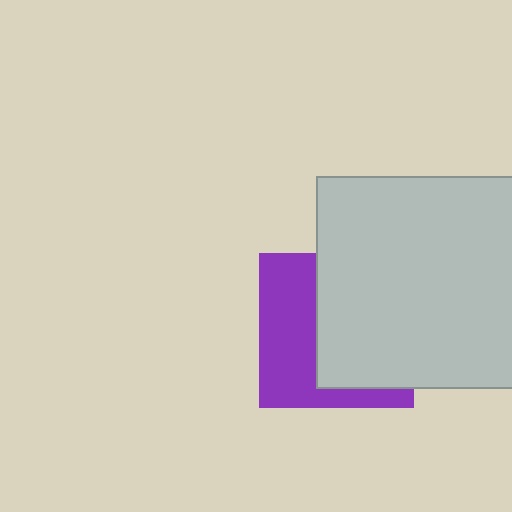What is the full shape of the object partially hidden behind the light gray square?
The partially hidden object is a purple square.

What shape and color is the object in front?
The object in front is a light gray square.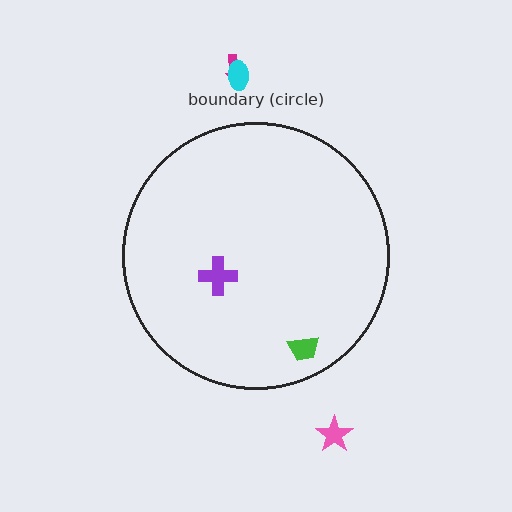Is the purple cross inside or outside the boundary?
Inside.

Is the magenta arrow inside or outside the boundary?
Outside.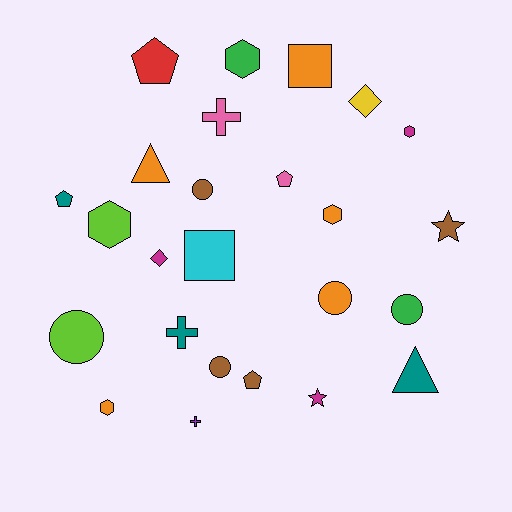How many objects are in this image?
There are 25 objects.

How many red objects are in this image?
There is 1 red object.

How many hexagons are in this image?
There are 5 hexagons.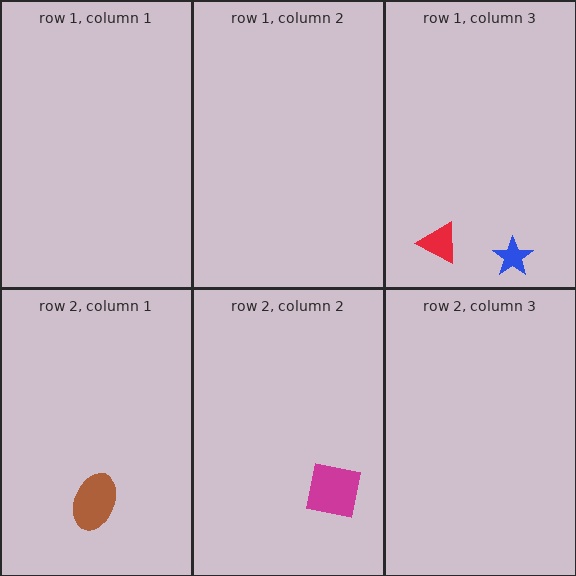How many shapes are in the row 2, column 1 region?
1.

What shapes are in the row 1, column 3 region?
The red triangle, the blue star.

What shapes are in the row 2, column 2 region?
The magenta square.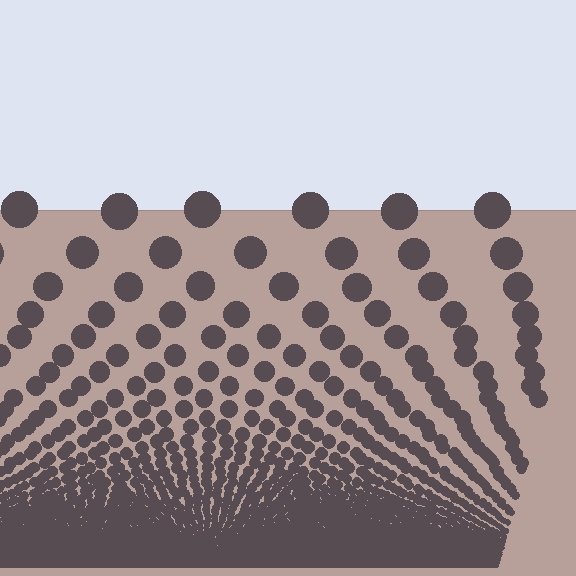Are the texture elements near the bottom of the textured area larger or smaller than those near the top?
Smaller. The gradient is inverted — elements near the bottom are smaller and denser.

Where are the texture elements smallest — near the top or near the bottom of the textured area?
Near the bottom.